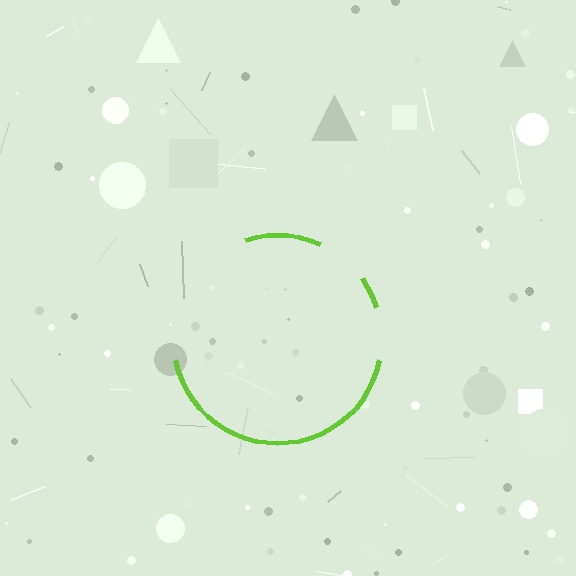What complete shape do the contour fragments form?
The contour fragments form a circle.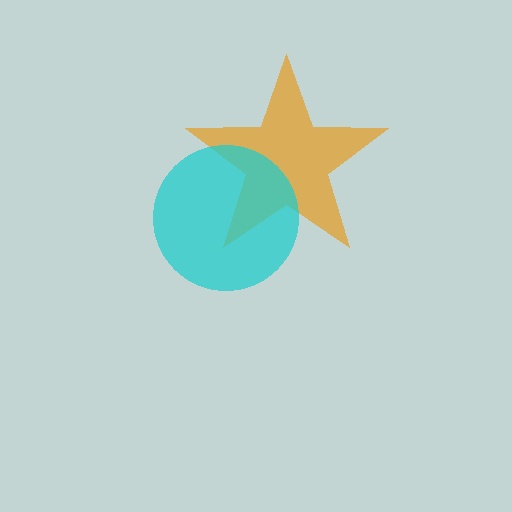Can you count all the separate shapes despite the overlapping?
Yes, there are 2 separate shapes.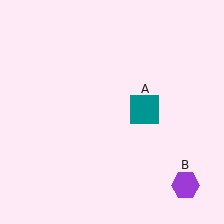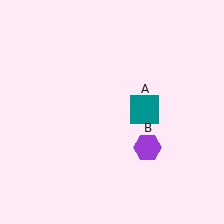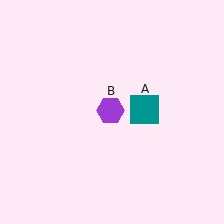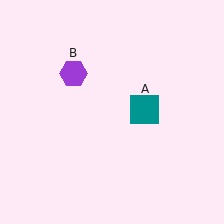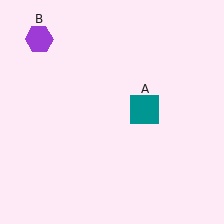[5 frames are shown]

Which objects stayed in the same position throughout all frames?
Teal square (object A) remained stationary.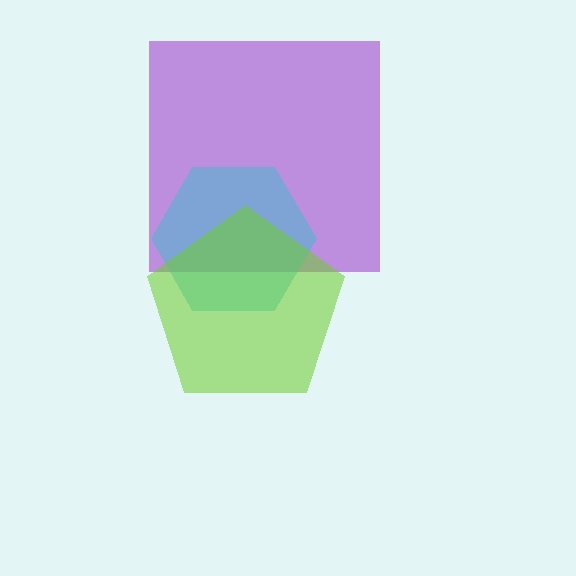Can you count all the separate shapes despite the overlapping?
Yes, there are 3 separate shapes.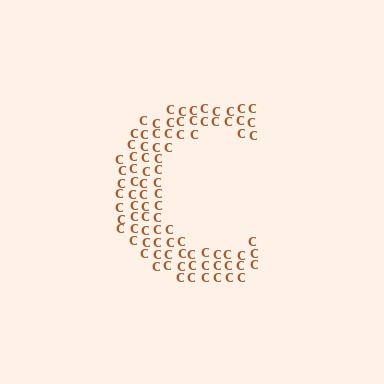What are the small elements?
The small elements are letter C's.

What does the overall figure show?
The overall figure shows the letter C.